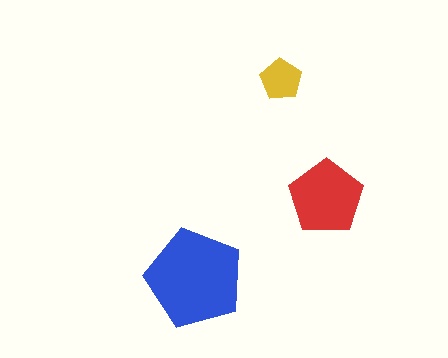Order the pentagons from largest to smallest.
the blue one, the red one, the yellow one.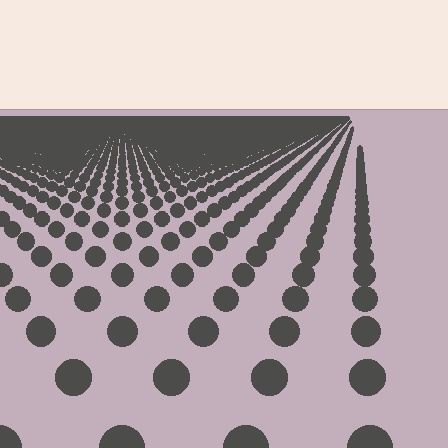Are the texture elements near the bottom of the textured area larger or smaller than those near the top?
Larger. Near the bottom, elements are closer to the viewer and appear at a bigger on-screen size.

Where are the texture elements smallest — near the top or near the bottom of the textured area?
Near the top.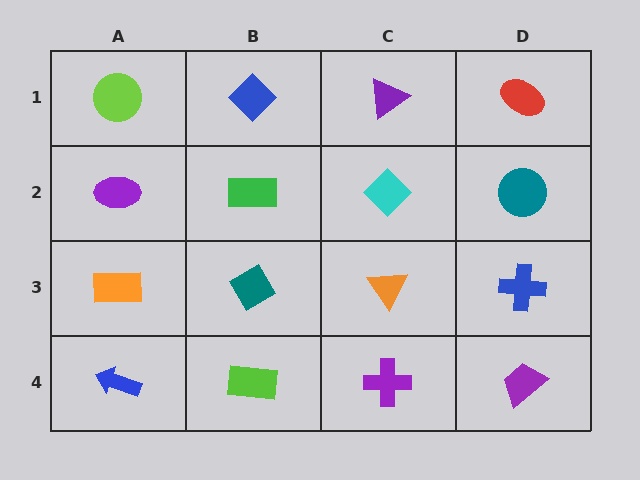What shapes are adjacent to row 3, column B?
A green rectangle (row 2, column B), a lime rectangle (row 4, column B), an orange rectangle (row 3, column A), an orange triangle (row 3, column C).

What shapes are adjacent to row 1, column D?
A teal circle (row 2, column D), a purple triangle (row 1, column C).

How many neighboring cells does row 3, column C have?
4.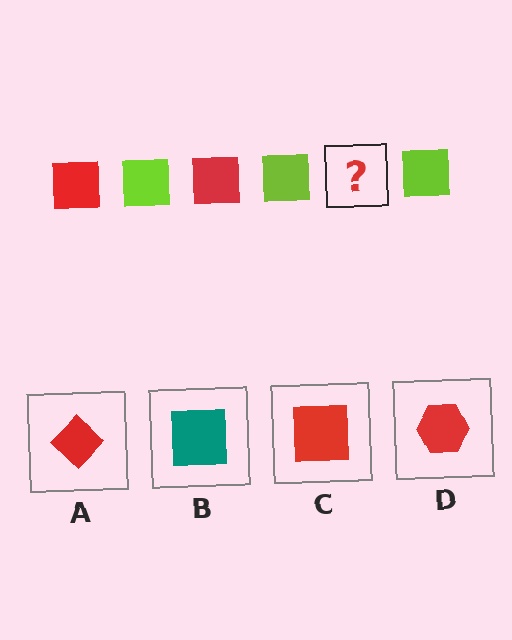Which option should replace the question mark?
Option C.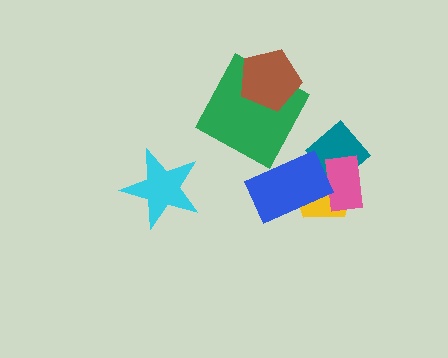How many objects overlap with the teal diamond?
3 objects overlap with the teal diamond.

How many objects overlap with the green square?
1 object overlaps with the green square.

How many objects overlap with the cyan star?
0 objects overlap with the cyan star.